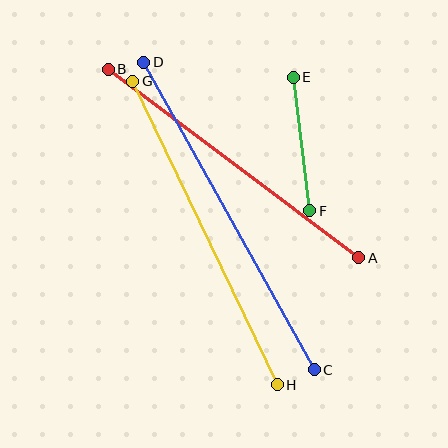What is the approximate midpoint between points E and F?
The midpoint is at approximately (302, 144) pixels.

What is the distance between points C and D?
The distance is approximately 351 pixels.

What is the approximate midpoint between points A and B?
The midpoint is at approximately (233, 164) pixels.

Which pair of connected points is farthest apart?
Points C and D are farthest apart.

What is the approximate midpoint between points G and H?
The midpoint is at approximately (205, 233) pixels.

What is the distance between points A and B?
The distance is approximately 313 pixels.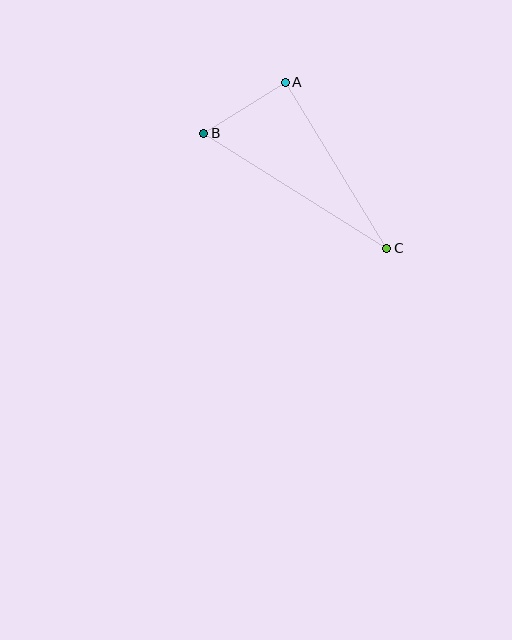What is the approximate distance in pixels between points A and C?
The distance between A and C is approximately 195 pixels.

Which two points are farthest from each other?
Points B and C are farthest from each other.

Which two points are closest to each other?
Points A and B are closest to each other.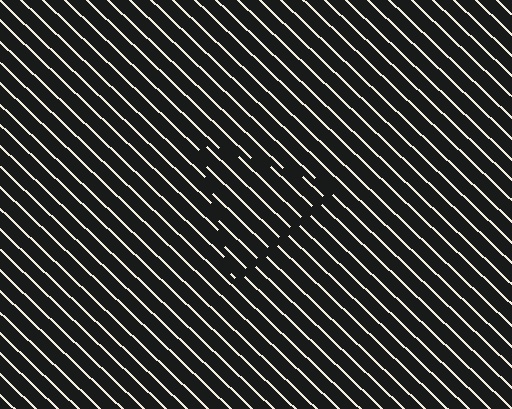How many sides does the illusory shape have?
3 sides — the line-ends trace a triangle.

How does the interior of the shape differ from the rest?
The interior of the shape contains the same grating, shifted by half a period — the contour is defined by the phase discontinuity where line-ends from the inner and outer gratings abut.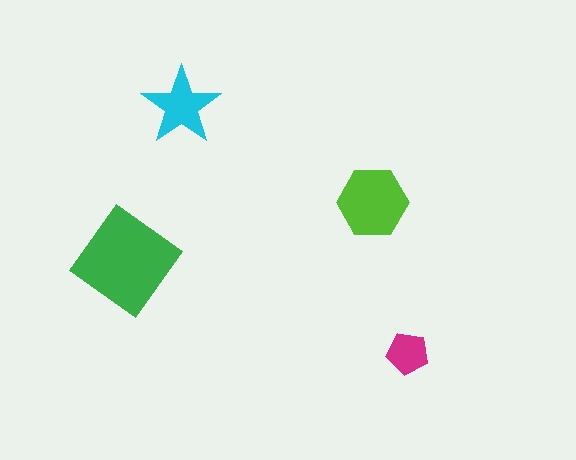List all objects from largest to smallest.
The green diamond, the lime hexagon, the cyan star, the magenta pentagon.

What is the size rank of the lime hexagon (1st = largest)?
2nd.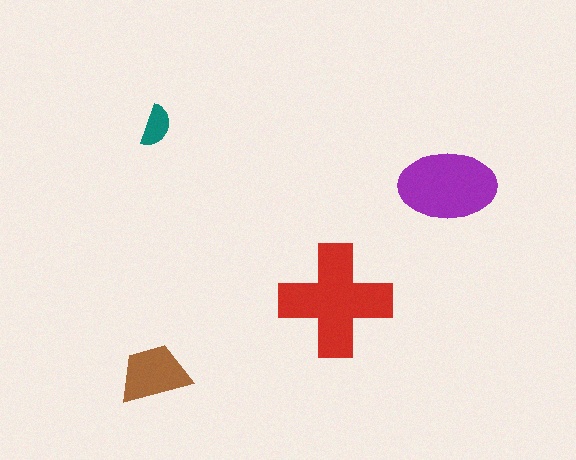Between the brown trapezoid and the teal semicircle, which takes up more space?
The brown trapezoid.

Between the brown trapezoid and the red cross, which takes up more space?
The red cross.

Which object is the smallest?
The teal semicircle.